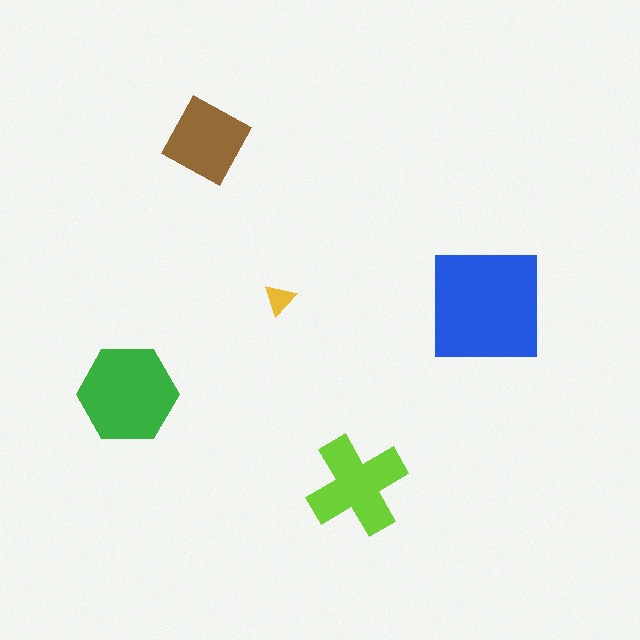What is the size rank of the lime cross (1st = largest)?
3rd.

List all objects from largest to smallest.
The blue square, the green hexagon, the lime cross, the brown diamond, the yellow triangle.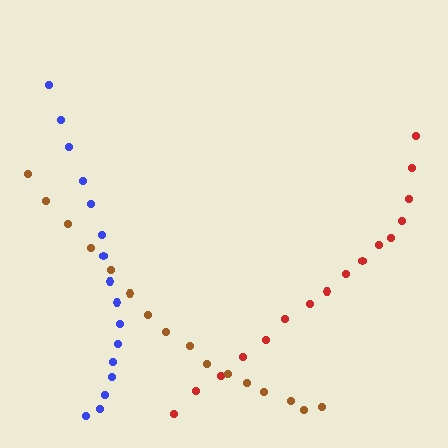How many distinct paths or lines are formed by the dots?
There are 3 distinct paths.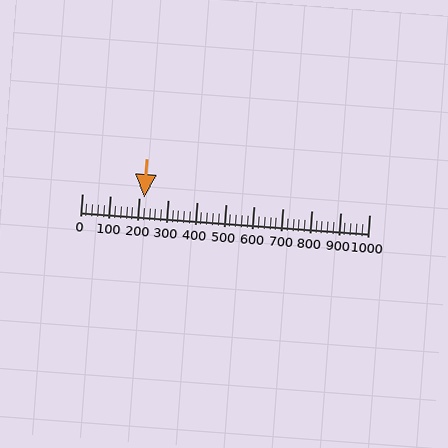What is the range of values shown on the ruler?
The ruler shows values from 0 to 1000.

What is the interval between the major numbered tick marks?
The major tick marks are spaced 100 units apart.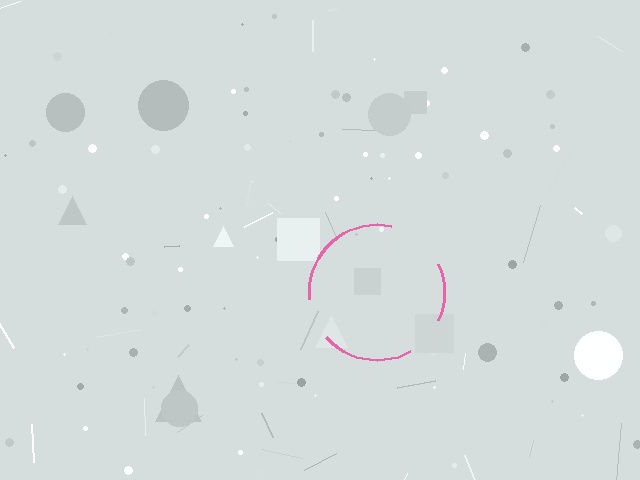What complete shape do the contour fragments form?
The contour fragments form a circle.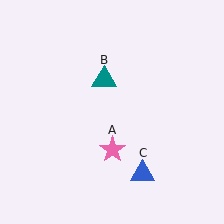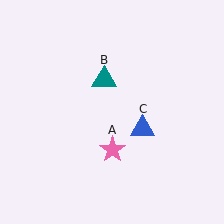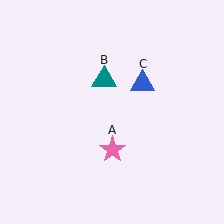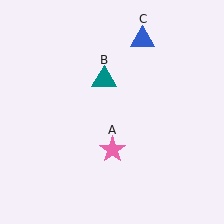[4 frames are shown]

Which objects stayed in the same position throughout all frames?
Pink star (object A) and teal triangle (object B) remained stationary.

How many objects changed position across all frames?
1 object changed position: blue triangle (object C).